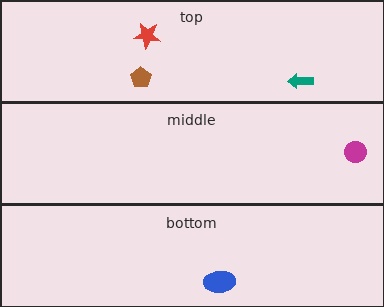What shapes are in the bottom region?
The blue ellipse.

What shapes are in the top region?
The brown pentagon, the teal arrow, the red star.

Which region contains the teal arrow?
The top region.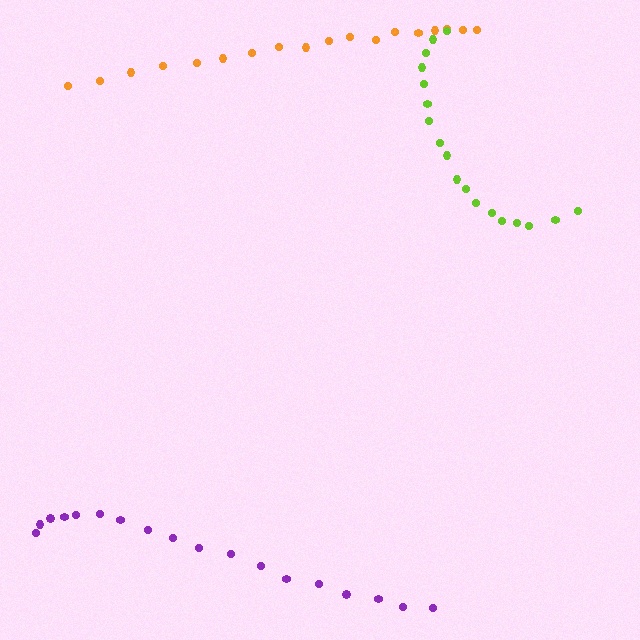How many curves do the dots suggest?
There are 3 distinct paths.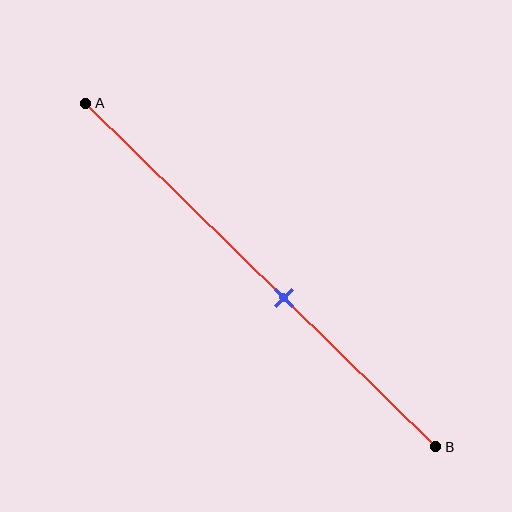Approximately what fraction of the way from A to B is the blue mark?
The blue mark is approximately 55% of the way from A to B.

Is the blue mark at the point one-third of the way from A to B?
No, the mark is at about 55% from A, not at the 33% one-third point.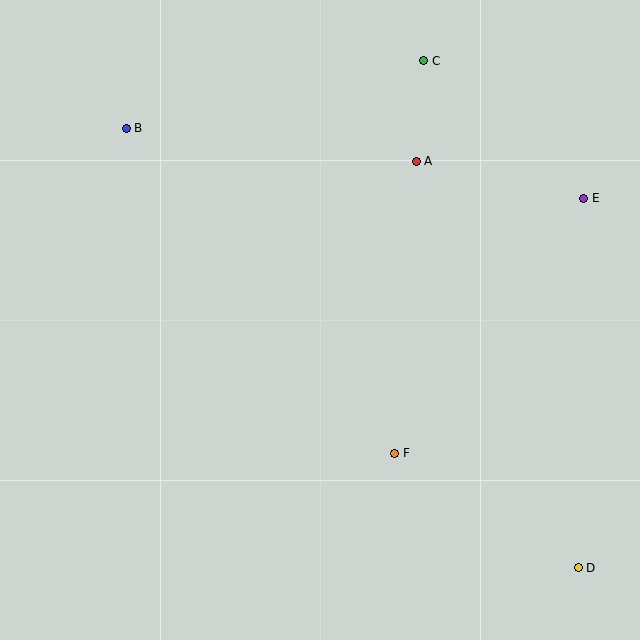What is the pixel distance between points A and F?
The distance between A and F is 293 pixels.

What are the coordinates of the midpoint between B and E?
The midpoint between B and E is at (355, 163).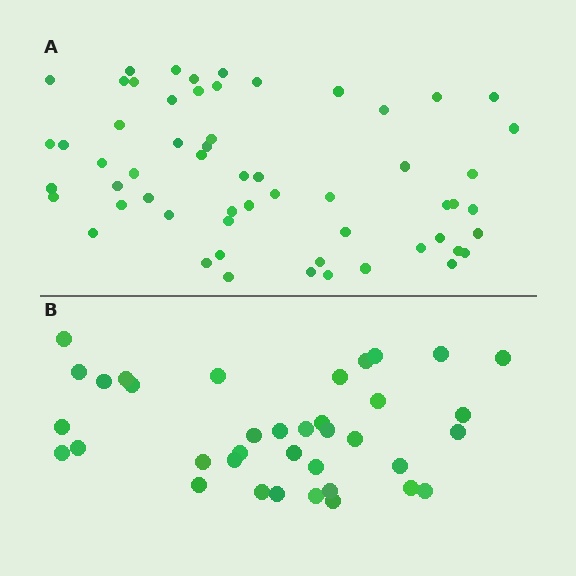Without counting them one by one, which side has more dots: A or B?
Region A (the top region) has more dots.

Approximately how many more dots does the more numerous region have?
Region A has approximately 20 more dots than region B.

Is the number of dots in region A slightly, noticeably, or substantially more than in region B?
Region A has substantially more. The ratio is roughly 1.6 to 1.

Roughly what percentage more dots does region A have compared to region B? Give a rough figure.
About 55% more.